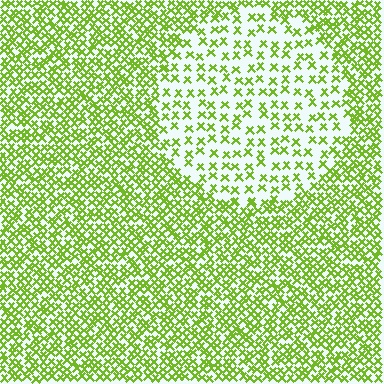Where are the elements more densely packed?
The elements are more densely packed outside the circle boundary.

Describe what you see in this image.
The image contains small lime elements arranged at two different densities. A circle-shaped region is visible where the elements are less densely packed than the surrounding area.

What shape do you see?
I see a circle.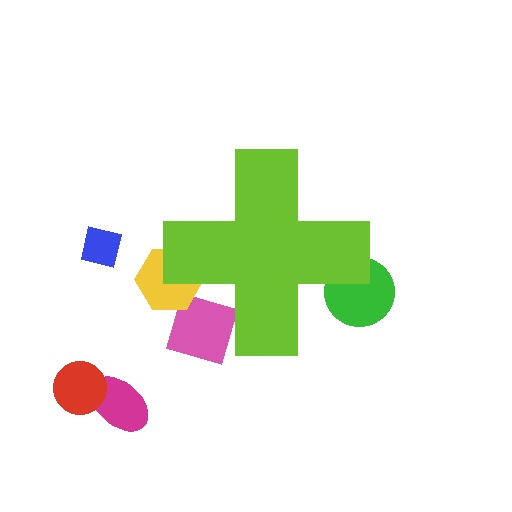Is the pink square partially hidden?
Yes, the pink square is partially hidden behind the lime cross.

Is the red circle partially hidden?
No, the red circle is fully visible.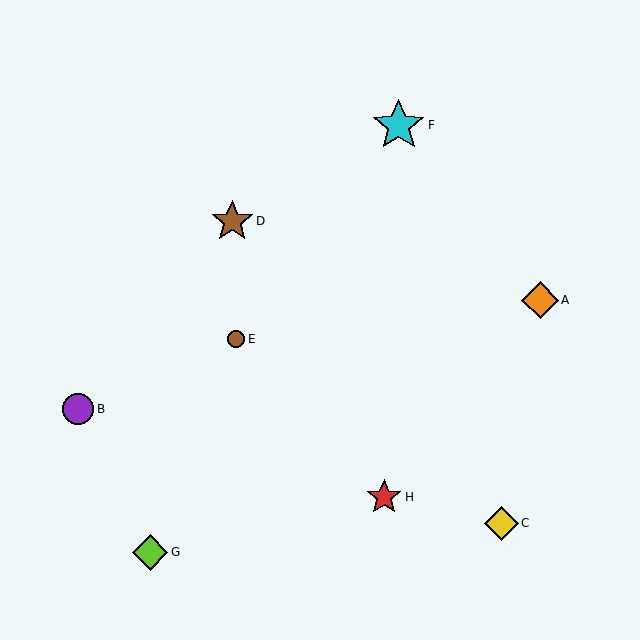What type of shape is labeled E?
Shape E is a brown circle.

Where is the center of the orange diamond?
The center of the orange diamond is at (540, 300).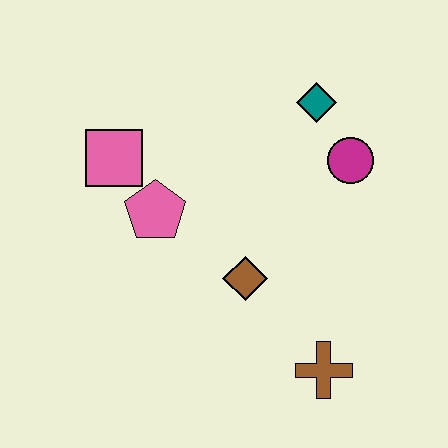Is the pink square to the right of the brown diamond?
No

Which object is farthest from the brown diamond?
The teal diamond is farthest from the brown diamond.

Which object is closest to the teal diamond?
The magenta circle is closest to the teal diamond.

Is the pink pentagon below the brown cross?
No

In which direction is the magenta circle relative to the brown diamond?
The magenta circle is above the brown diamond.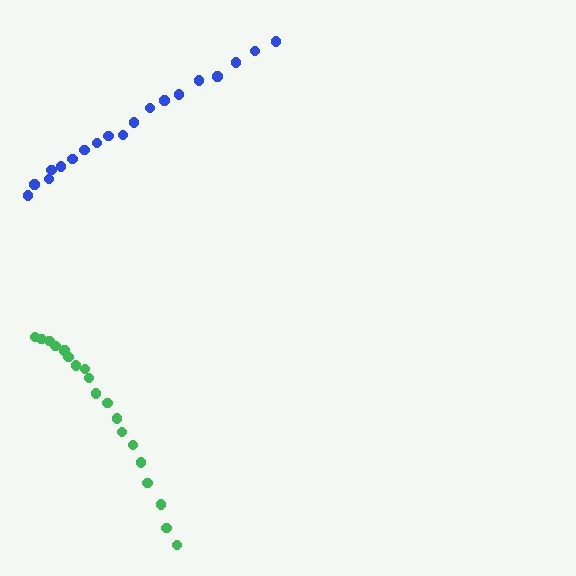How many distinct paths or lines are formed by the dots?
There are 2 distinct paths.